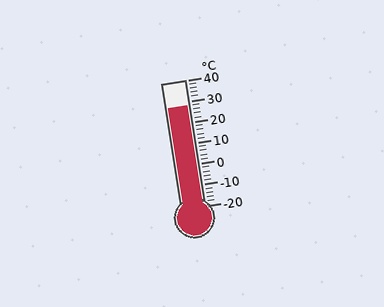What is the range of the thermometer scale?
The thermometer scale ranges from -20°C to 40°C.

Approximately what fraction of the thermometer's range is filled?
The thermometer is filled to approximately 80% of its range.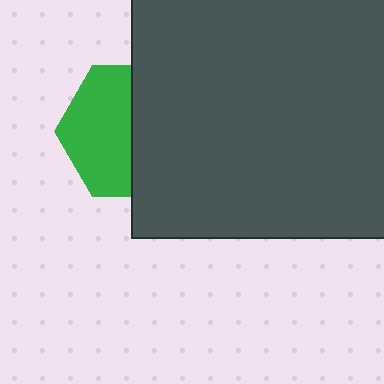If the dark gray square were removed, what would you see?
You would see the complete green hexagon.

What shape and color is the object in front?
The object in front is a dark gray square.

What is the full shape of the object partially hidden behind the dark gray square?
The partially hidden object is a green hexagon.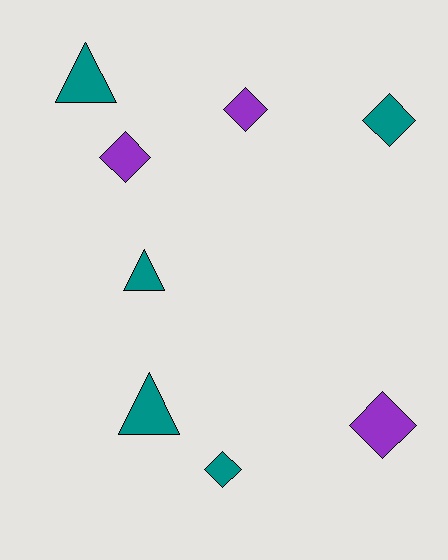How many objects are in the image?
There are 8 objects.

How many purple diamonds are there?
There are 3 purple diamonds.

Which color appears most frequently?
Teal, with 5 objects.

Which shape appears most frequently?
Diamond, with 5 objects.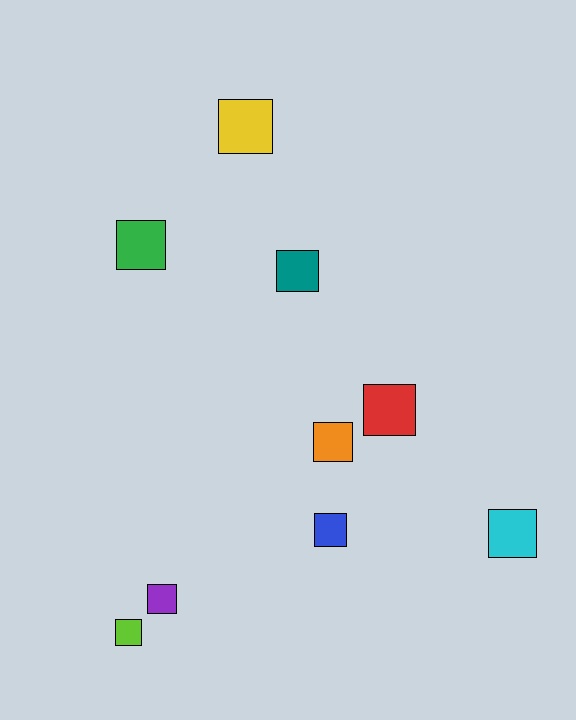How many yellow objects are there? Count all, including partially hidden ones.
There is 1 yellow object.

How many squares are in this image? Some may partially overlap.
There are 9 squares.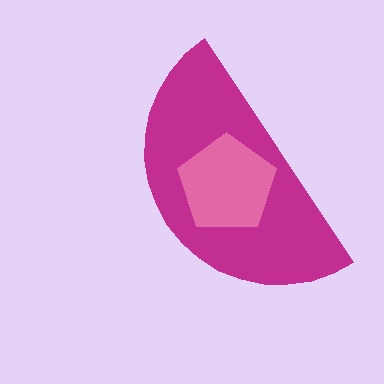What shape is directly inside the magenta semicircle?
The pink pentagon.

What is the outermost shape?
The magenta semicircle.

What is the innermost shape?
The pink pentagon.